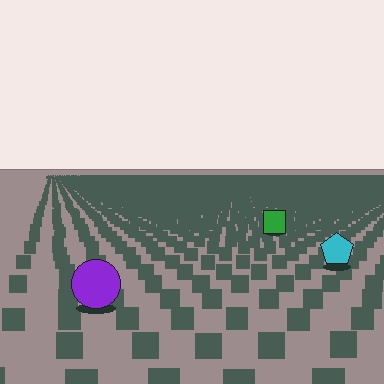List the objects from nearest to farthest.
From nearest to farthest: the purple circle, the cyan pentagon, the green square.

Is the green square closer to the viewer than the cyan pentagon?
No. The cyan pentagon is closer — you can tell from the texture gradient: the ground texture is coarser near it.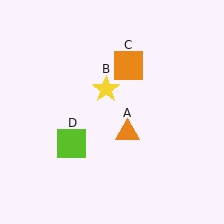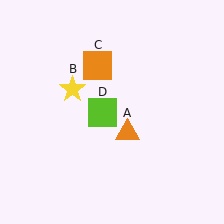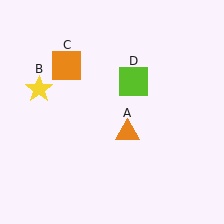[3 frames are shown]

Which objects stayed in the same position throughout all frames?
Orange triangle (object A) remained stationary.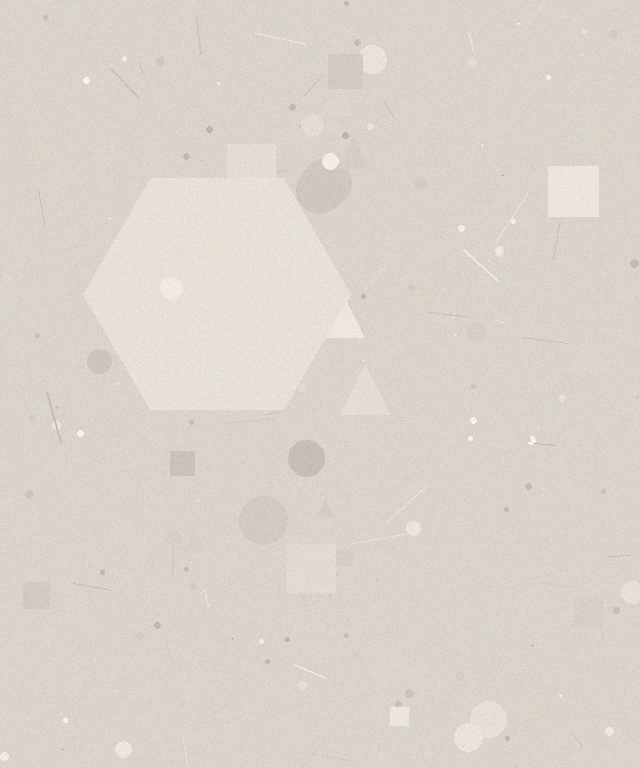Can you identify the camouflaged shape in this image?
The camouflaged shape is a hexagon.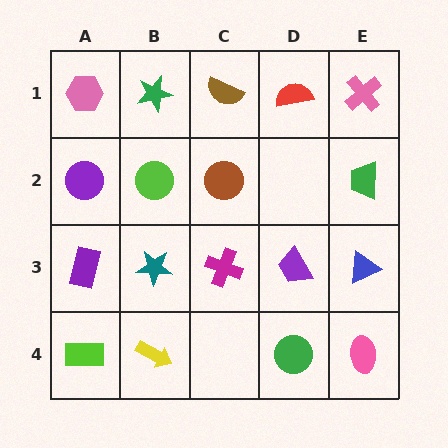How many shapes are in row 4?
4 shapes.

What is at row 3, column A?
A purple rectangle.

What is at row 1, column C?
A brown semicircle.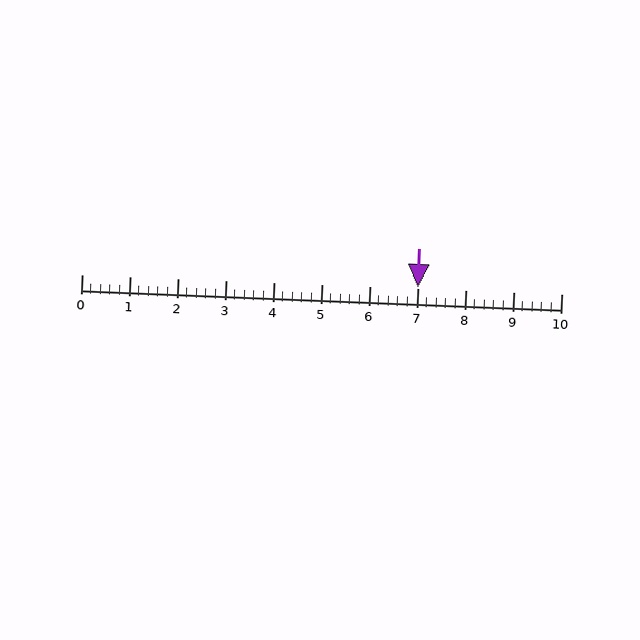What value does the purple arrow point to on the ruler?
The purple arrow points to approximately 7.0.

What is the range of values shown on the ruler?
The ruler shows values from 0 to 10.